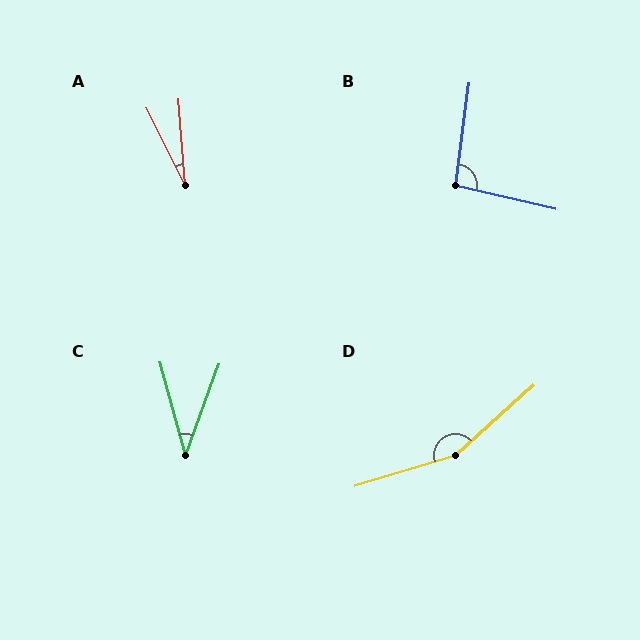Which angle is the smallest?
A, at approximately 22 degrees.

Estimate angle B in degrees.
Approximately 96 degrees.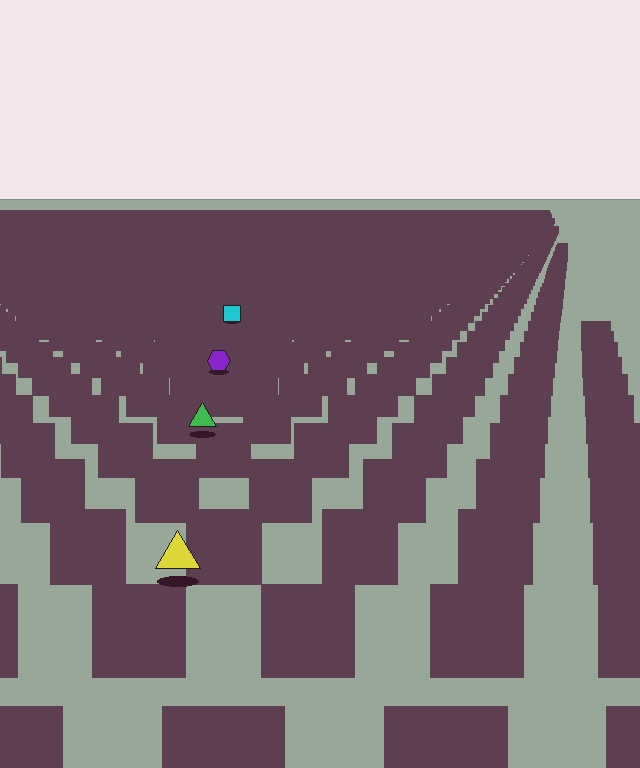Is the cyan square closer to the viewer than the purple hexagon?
No. The purple hexagon is closer — you can tell from the texture gradient: the ground texture is coarser near it.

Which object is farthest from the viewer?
The cyan square is farthest from the viewer. It appears smaller and the ground texture around it is denser.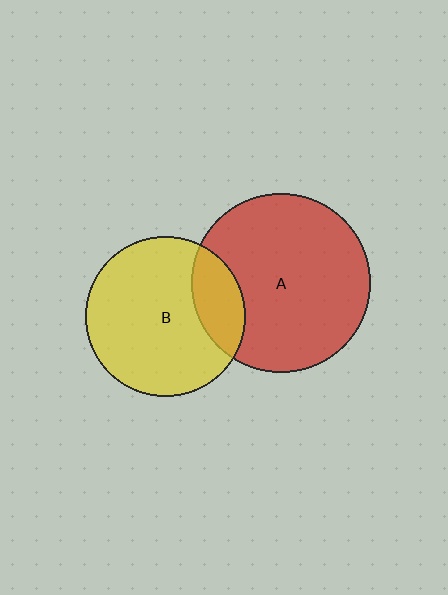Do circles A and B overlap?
Yes.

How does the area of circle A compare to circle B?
Approximately 1.2 times.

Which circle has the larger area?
Circle A (red).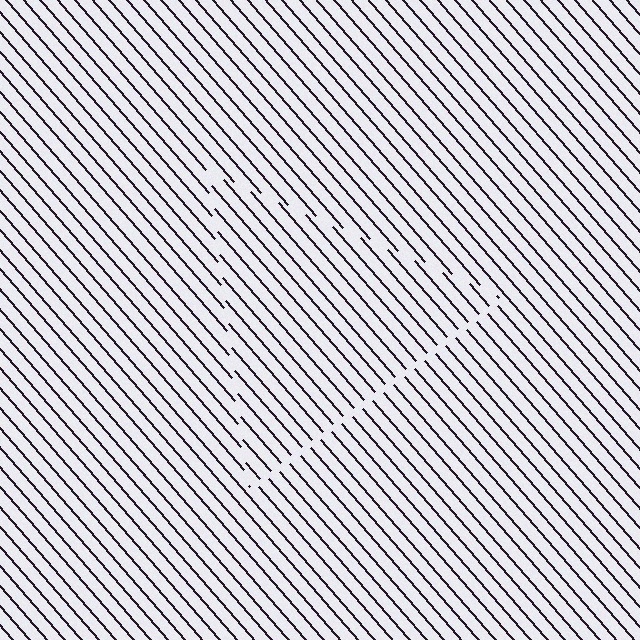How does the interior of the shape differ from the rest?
The interior of the shape contains the same grating, shifted by half a period — the contour is defined by the phase discontinuity where line-ends from the inner and outer gratings abut.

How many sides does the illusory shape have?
3 sides — the line-ends trace a triangle.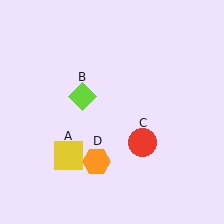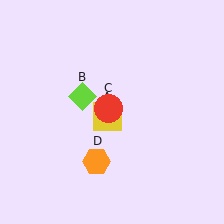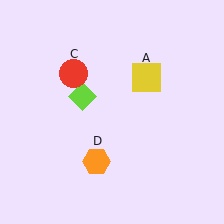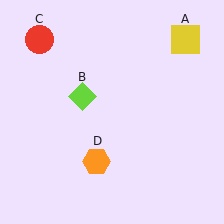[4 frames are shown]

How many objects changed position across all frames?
2 objects changed position: yellow square (object A), red circle (object C).